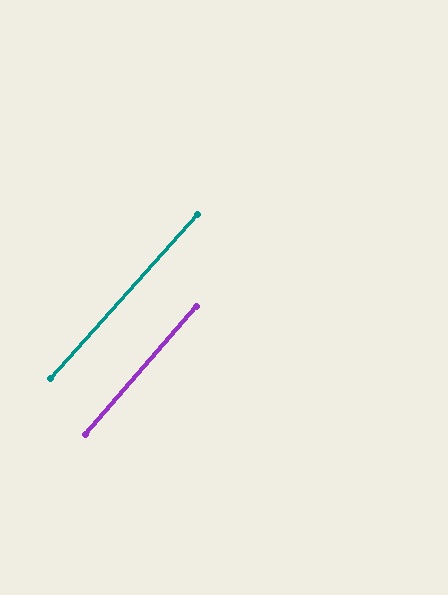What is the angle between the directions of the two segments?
Approximately 1 degree.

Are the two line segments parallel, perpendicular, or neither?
Parallel — their directions differ by only 0.7°.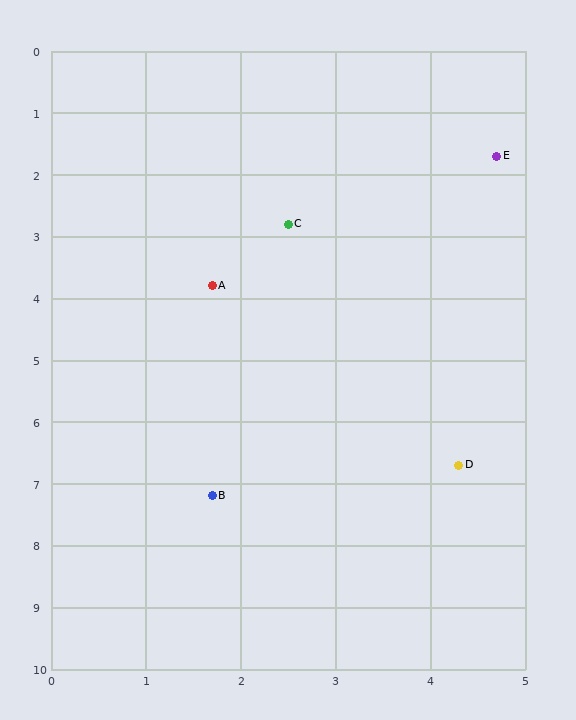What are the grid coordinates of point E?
Point E is at approximately (4.7, 1.7).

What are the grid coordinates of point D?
Point D is at approximately (4.3, 6.7).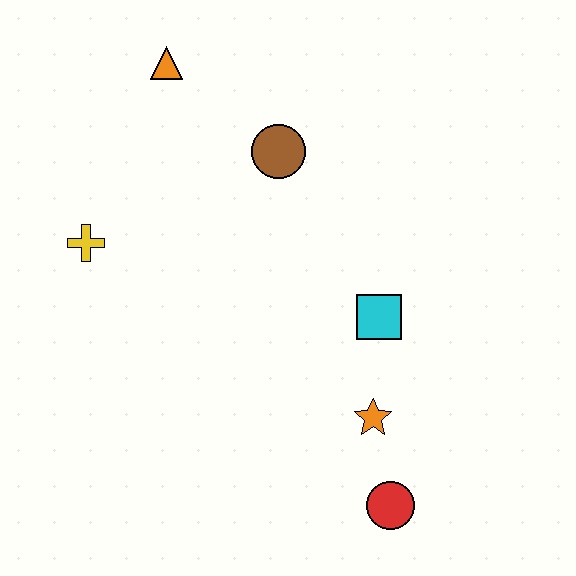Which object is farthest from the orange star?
The orange triangle is farthest from the orange star.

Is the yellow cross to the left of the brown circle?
Yes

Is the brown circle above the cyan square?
Yes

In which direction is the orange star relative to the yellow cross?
The orange star is to the right of the yellow cross.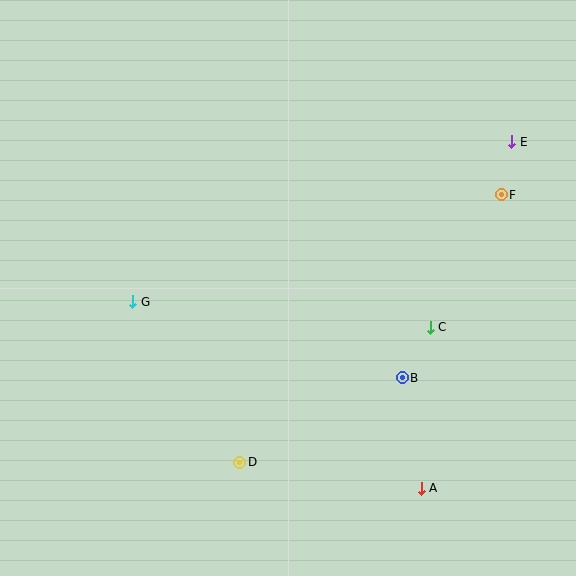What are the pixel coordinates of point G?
Point G is at (133, 302).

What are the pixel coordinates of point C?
Point C is at (430, 327).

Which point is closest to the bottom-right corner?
Point A is closest to the bottom-right corner.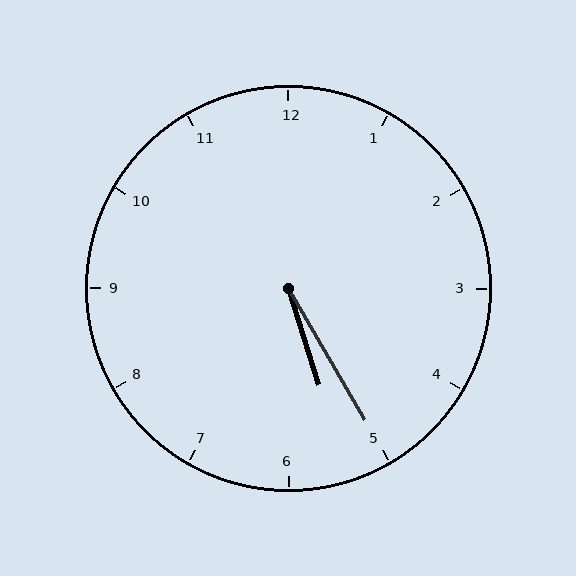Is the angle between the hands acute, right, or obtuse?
It is acute.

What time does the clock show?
5:25.